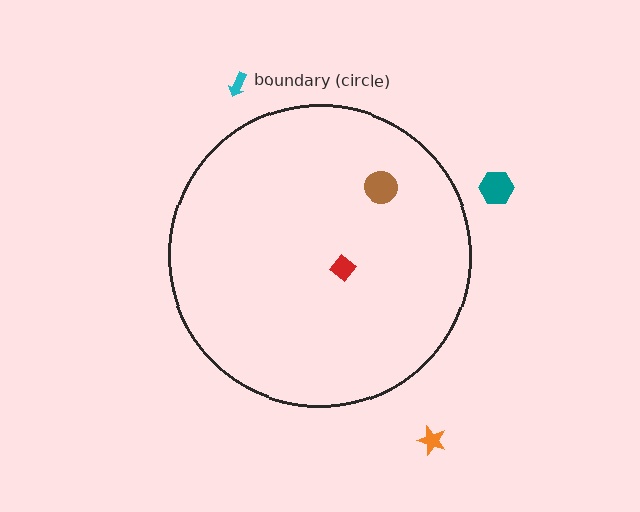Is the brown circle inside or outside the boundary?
Inside.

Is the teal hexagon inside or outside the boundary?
Outside.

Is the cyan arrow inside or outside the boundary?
Outside.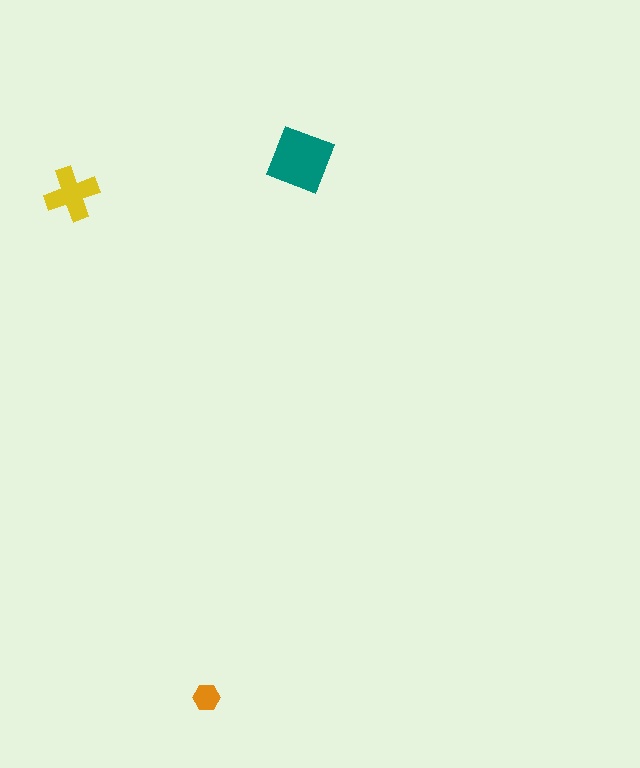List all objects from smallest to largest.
The orange hexagon, the yellow cross, the teal diamond.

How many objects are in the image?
There are 3 objects in the image.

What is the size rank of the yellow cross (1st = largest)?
2nd.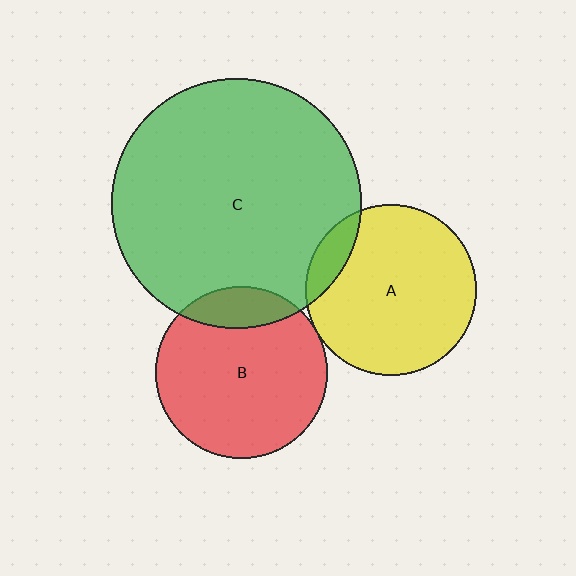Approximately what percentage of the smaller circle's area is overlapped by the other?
Approximately 15%.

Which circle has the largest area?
Circle C (green).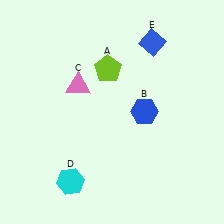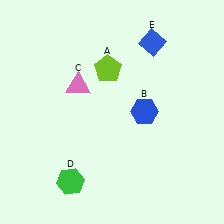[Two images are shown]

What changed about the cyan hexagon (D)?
In Image 1, D is cyan. In Image 2, it changed to green.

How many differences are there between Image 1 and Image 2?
There is 1 difference between the two images.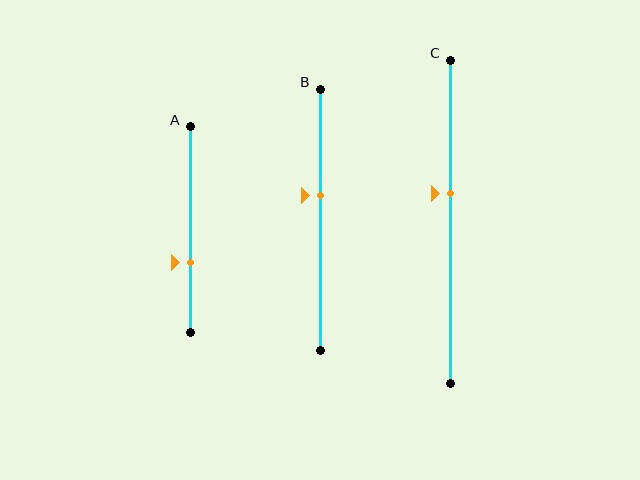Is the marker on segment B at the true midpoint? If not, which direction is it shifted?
No, the marker on segment B is shifted upward by about 9% of the segment length.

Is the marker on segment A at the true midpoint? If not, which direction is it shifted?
No, the marker on segment A is shifted downward by about 16% of the segment length.